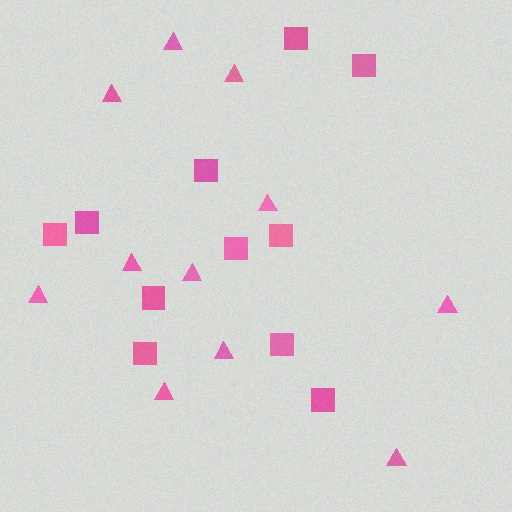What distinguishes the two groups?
There are 2 groups: one group of triangles (11) and one group of squares (11).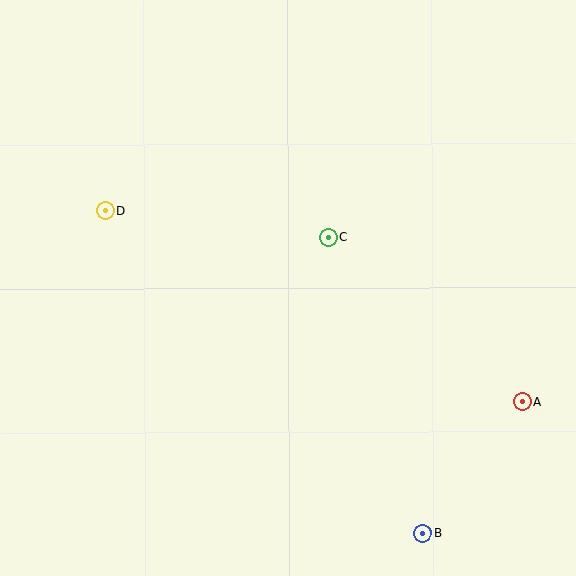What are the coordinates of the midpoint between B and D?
The midpoint between B and D is at (264, 372).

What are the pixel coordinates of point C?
Point C is at (328, 237).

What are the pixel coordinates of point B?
Point B is at (423, 533).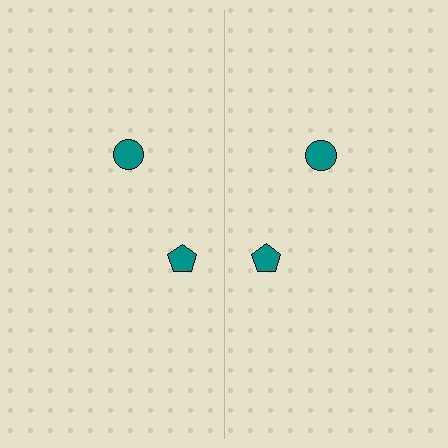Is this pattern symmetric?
Yes, this pattern has bilateral (reflection) symmetry.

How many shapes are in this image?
There are 4 shapes in this image.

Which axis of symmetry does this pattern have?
The pattern has a vertical axis of symmetry running through the center of the image.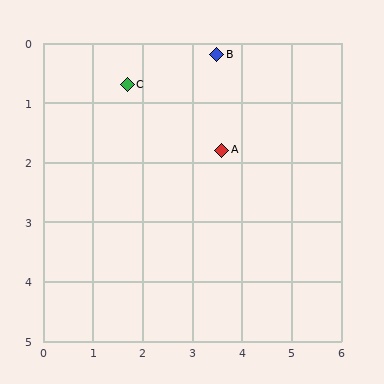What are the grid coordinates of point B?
Point B is at approximately (3.5, 0.2).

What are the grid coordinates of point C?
Point C is at approximately (1.7, 0.7).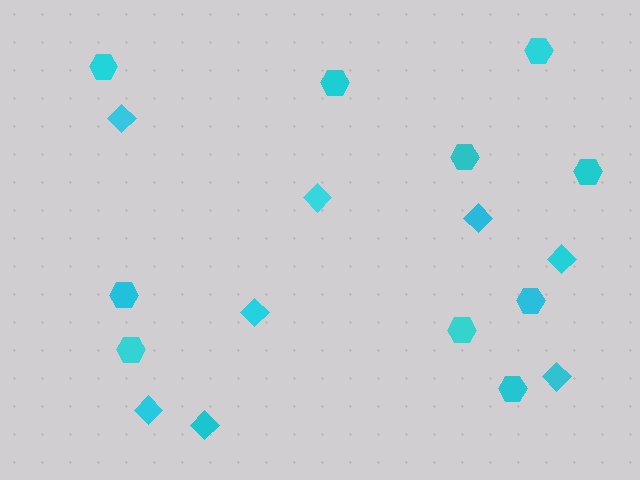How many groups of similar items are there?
There are 2 groups: one group of diamonds (8) and one group of hexagons (10).